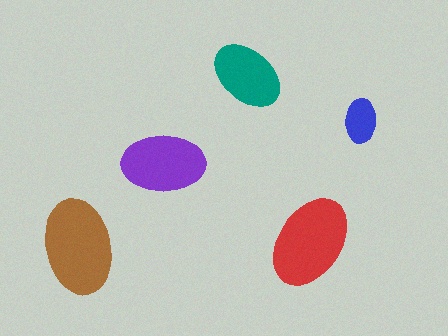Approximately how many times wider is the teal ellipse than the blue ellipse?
About 1.5 times wider.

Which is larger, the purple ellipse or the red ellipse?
The red one.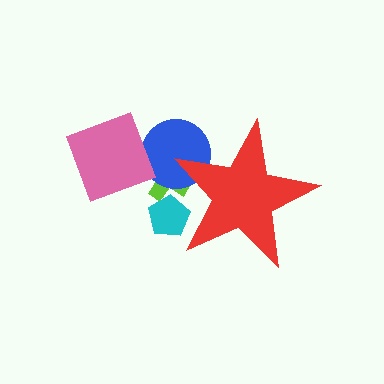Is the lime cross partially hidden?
Yes, the lime cross is partially hidden behind the red star.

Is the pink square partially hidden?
No, the pink square is fully visible.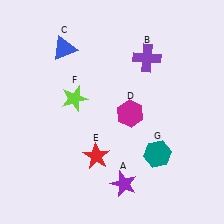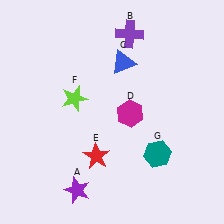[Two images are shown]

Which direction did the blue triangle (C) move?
The blue triangle (C) moved right.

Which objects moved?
The objects that moved are: the purple star (A), the purple cross (B), the blue triangle (C).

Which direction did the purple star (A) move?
The purple star (A) moved left.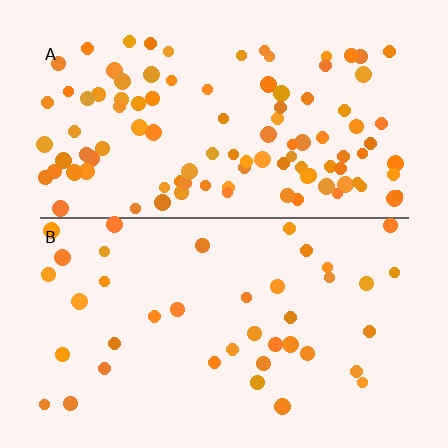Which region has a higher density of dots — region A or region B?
A (the top).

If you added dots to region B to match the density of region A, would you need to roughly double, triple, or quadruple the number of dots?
Approximately triple.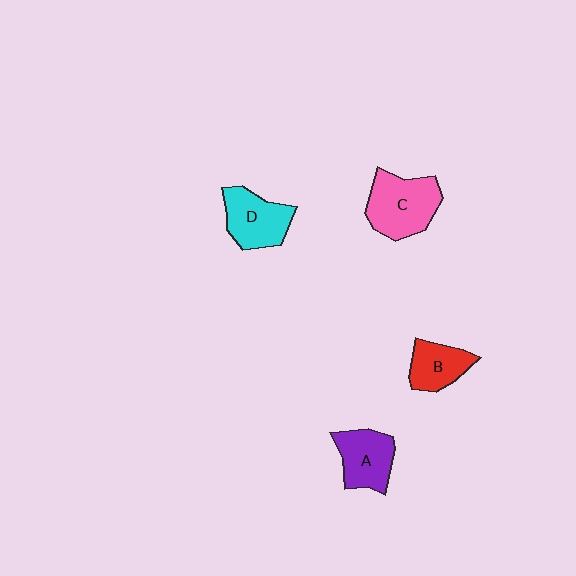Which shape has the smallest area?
Shape B (red).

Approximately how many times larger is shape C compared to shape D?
Approximately 1.2 times.